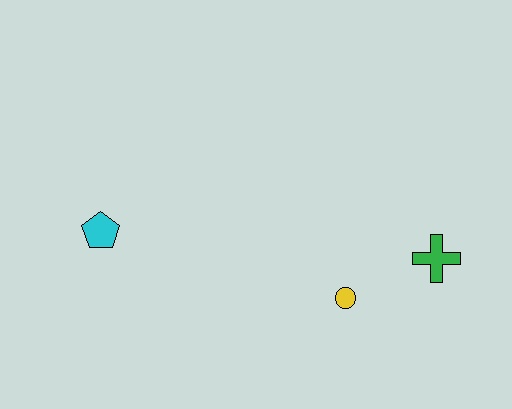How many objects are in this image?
There are 3 objects.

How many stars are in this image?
There are no stars.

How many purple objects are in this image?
There are no purple objects.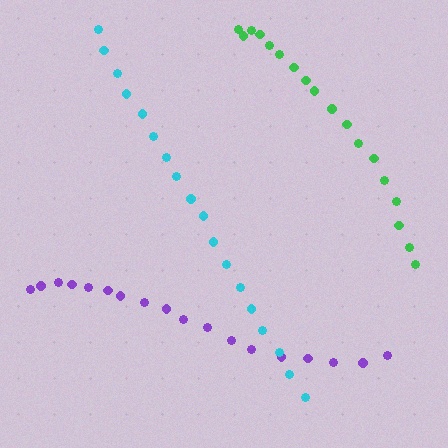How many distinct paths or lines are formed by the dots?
There are 3 distinct paths.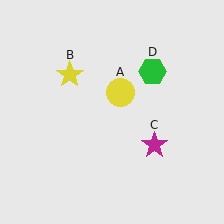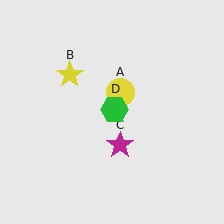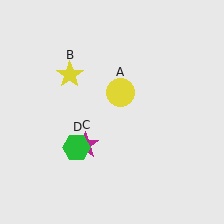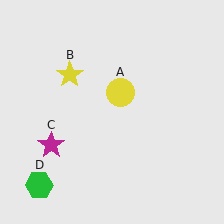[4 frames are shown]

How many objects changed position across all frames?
2 objects changed position: magenta star (object C), green hexagon (object D).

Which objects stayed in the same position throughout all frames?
Yellow circle (object A) and yellow star (object B) remained stationary.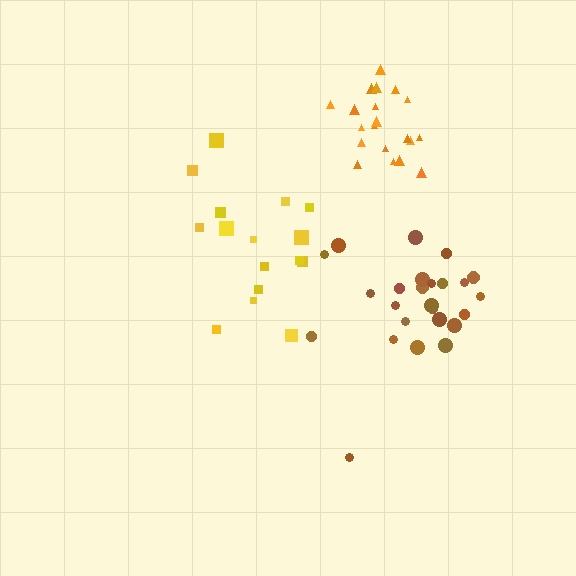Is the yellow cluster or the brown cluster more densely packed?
Brown.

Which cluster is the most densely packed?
Orange.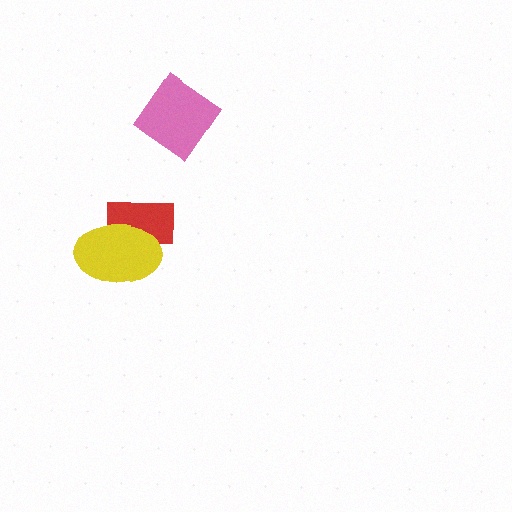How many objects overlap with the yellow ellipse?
1 object overlaps with the yellow ellipse.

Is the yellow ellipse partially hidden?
No, no other shape covers it.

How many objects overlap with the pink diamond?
0 objects overlap with the pink diamond.